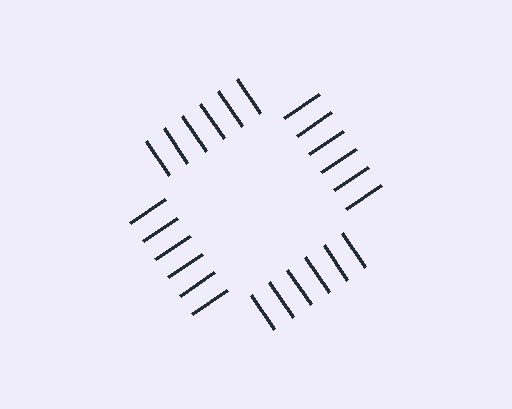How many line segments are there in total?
24 — 6 along each of the 4 edges.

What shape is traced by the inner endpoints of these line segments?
An illusory square — the line segments terminate on its edges but no continuous stroke is drawn.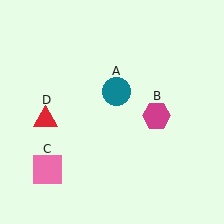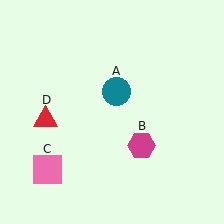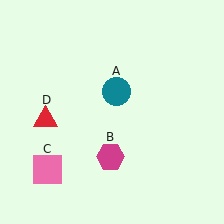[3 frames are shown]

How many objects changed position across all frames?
1 object changed position: magenta hexagon (object B).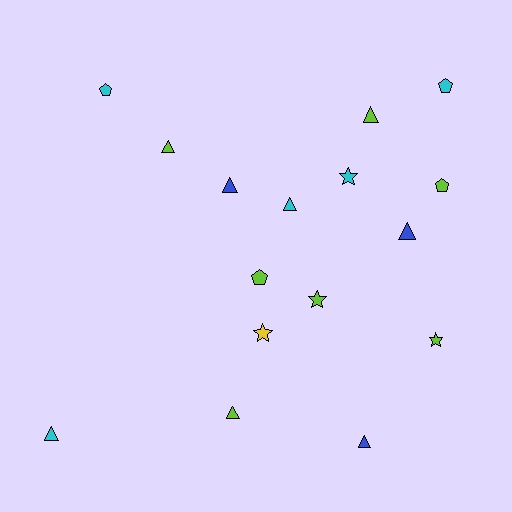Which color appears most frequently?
Lime, with 7 objects.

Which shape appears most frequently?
Triangle, with 8 objects.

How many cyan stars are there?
There is 1 cyan star.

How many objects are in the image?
There are 16 objects.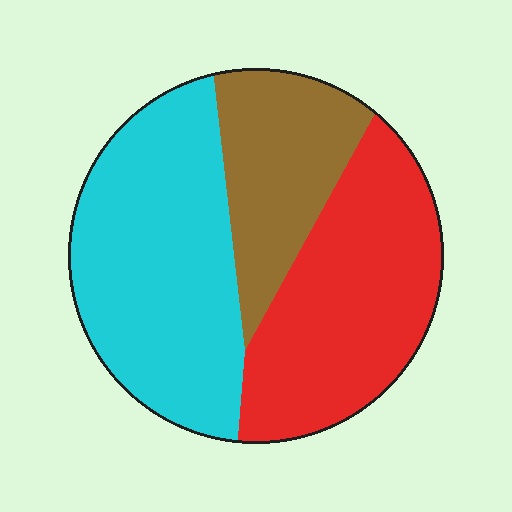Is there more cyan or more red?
Cyan.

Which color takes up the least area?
Brown, at roughly 20%.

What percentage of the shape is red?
Red takes up about three eighths (3/8) of the shape.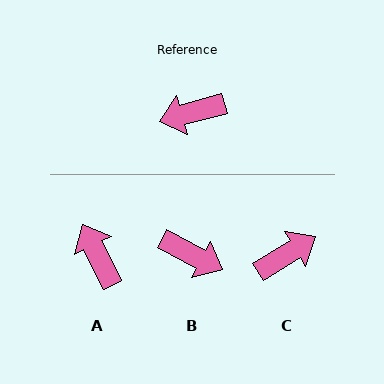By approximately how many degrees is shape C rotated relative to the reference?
Approximately 164 degrees clockwise.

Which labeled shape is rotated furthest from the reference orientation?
C, about 164 degrees away.